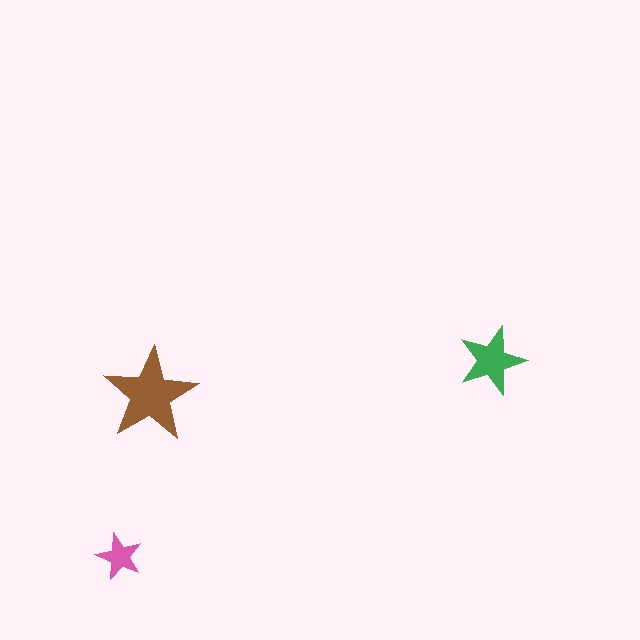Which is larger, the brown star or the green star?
The brown one.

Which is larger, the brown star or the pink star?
The brown one.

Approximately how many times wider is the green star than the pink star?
About 1.5 times wider.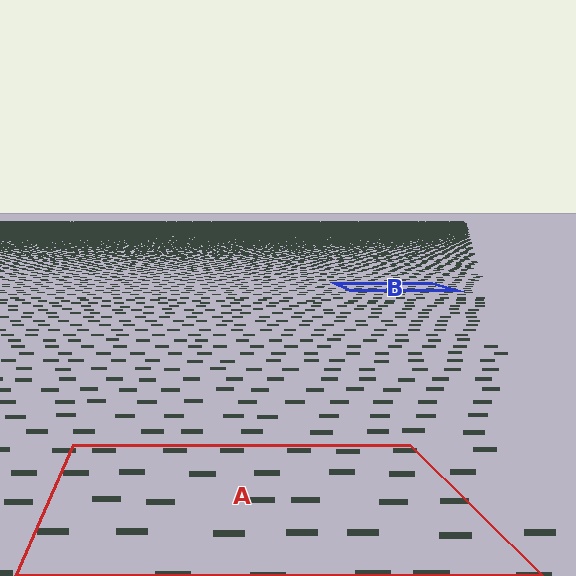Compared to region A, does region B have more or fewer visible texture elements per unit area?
Region B has more texture elements per unit area — they are packed more densely because it is farther away.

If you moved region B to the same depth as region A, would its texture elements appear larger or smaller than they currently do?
They would appear larger. At a closer depth, the same texture elements are projected at a bigger on-screen size.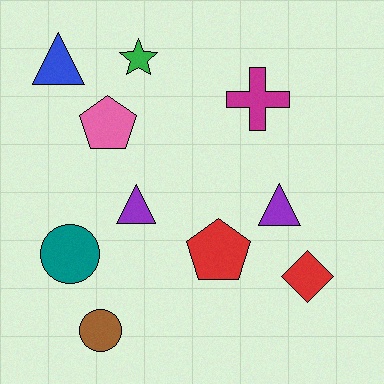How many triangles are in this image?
There are 3 triangles.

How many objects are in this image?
There are 10 objects.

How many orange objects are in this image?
There are no orange objects.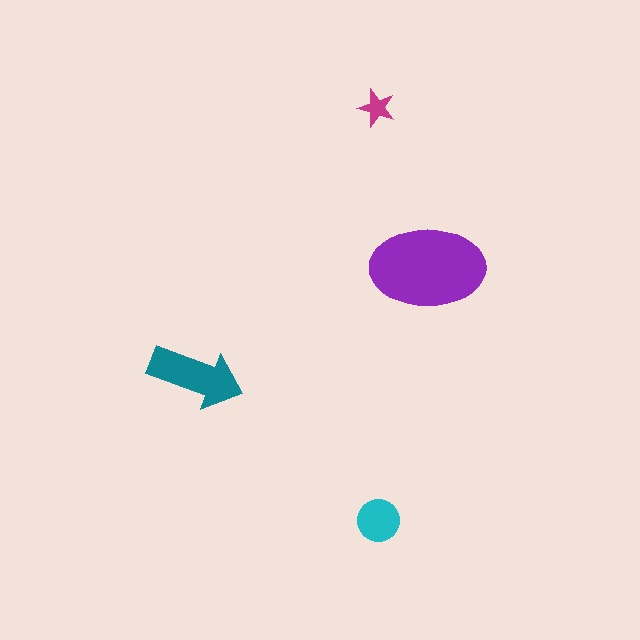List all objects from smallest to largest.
The magenta star, the cyan circle, the teal arrow, the purple ellipse.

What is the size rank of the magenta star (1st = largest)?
4th.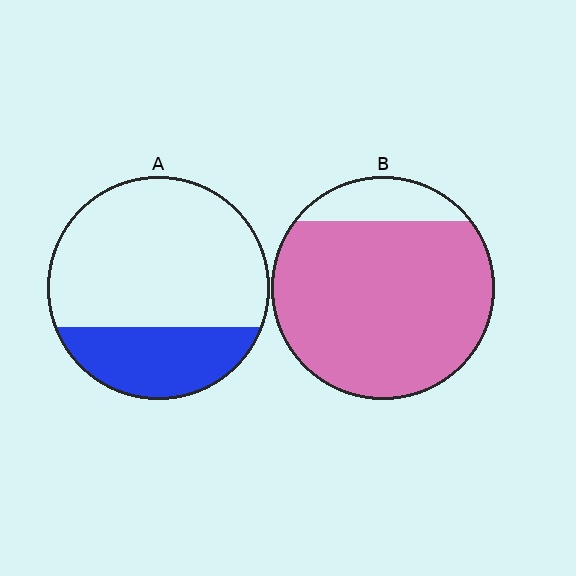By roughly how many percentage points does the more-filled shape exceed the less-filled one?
By roughly 55 percentage points (B over A).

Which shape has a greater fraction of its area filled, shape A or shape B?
Shape B.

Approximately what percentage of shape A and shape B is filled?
A is approximately 30% and B is approximately 85%.